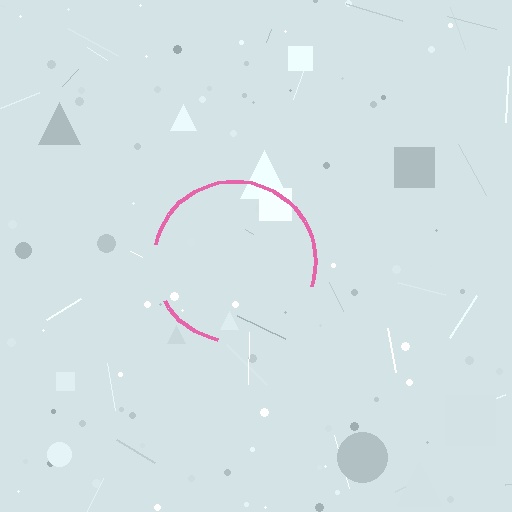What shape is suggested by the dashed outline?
The dashed outline suggests a circle.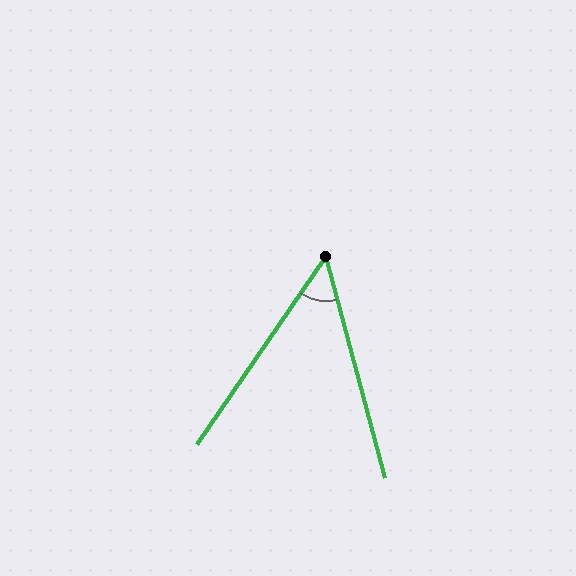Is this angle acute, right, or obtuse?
It is acute.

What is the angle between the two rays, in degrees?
Approximately 49 degrees.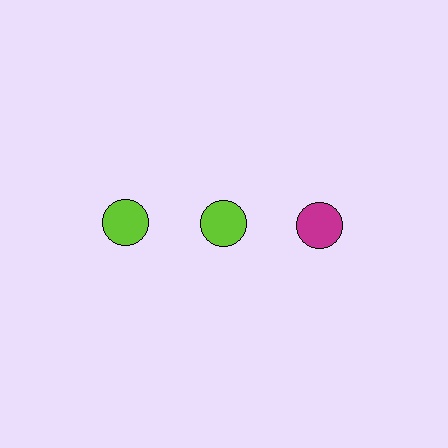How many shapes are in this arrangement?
There are 3 shapes arranged in a grid pattern.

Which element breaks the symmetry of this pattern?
The magenta circle in the top row, center column breaks the symmetry. All other shapes are lime circles.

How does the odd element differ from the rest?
It has a different color: magenta instead of lime.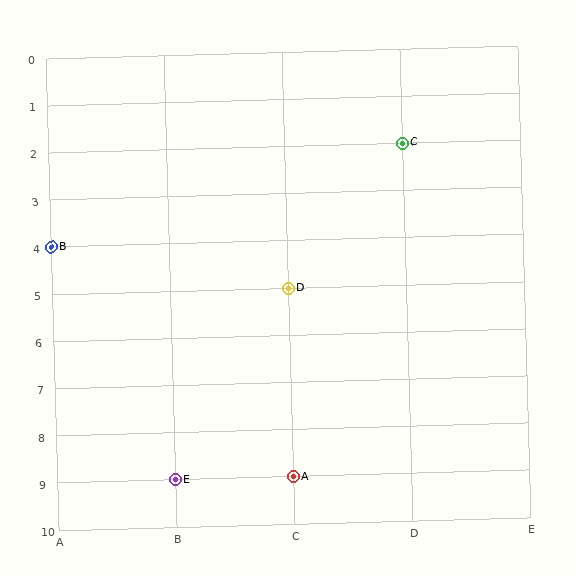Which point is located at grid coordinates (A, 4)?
Point B is at (A, 4).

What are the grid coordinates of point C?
Point C is at grid coordinates (D, 2).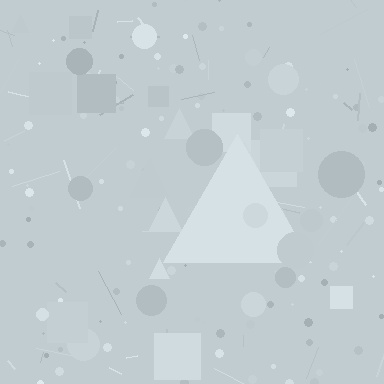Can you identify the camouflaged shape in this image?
The camouflaged shape is a triangle.